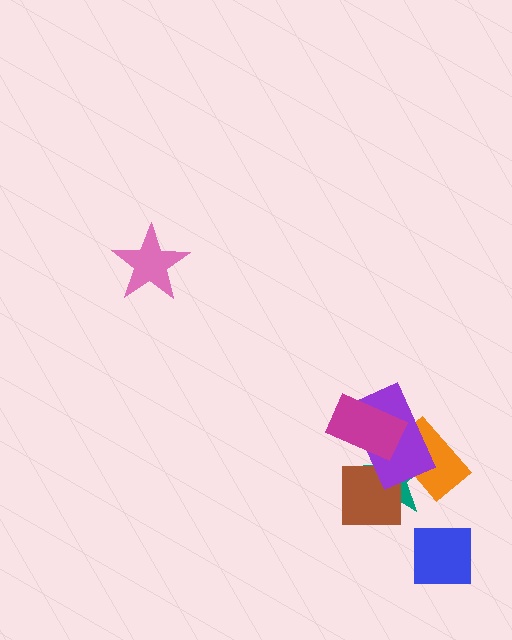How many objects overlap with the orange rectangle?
2 objects overlap with the orange rectangle.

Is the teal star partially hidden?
Yes, it is partially covered by another shape.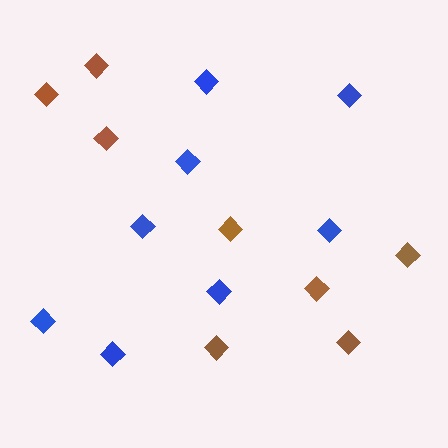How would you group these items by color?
There are 2 groups: one group of brown diamonds (8) and one group of blue diamonds (8).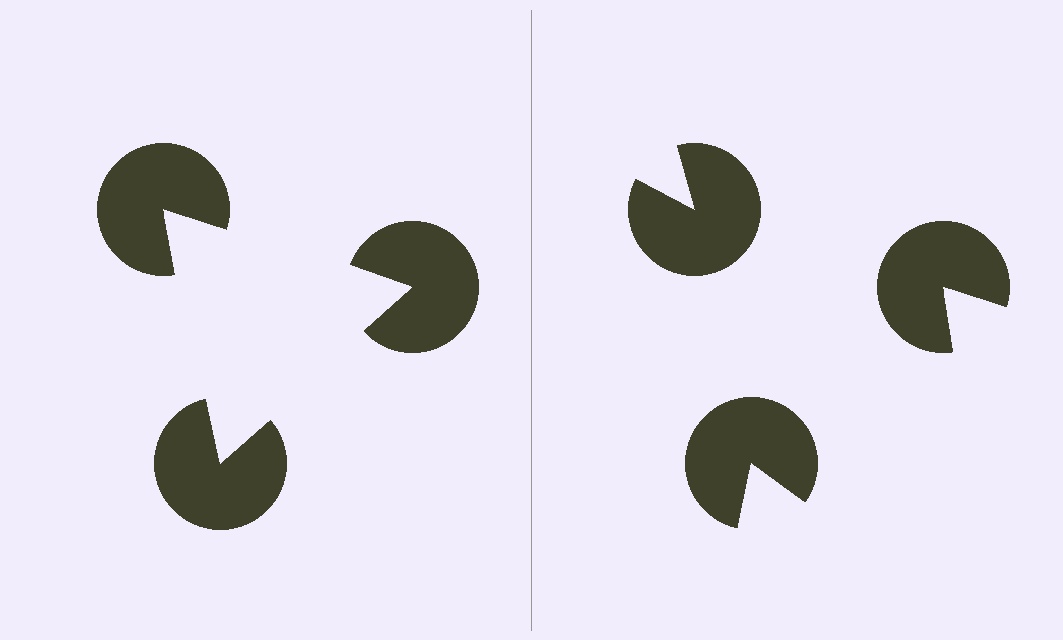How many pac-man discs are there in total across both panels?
6 — 3 on each side.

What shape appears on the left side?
An illusory triangle.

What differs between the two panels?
The pac-man discs are positioned identically on both sides; only the wedge orientations differ. On the left they align to a triangle; on the right they are misaligned.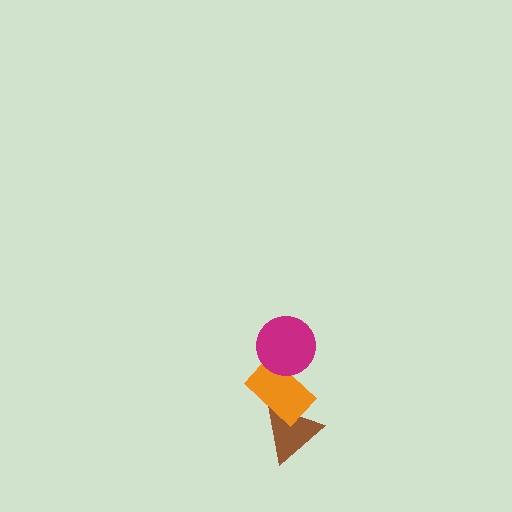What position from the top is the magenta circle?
The magenta circle is 1st from the top.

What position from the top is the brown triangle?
The brown triangle is 3rd from the top.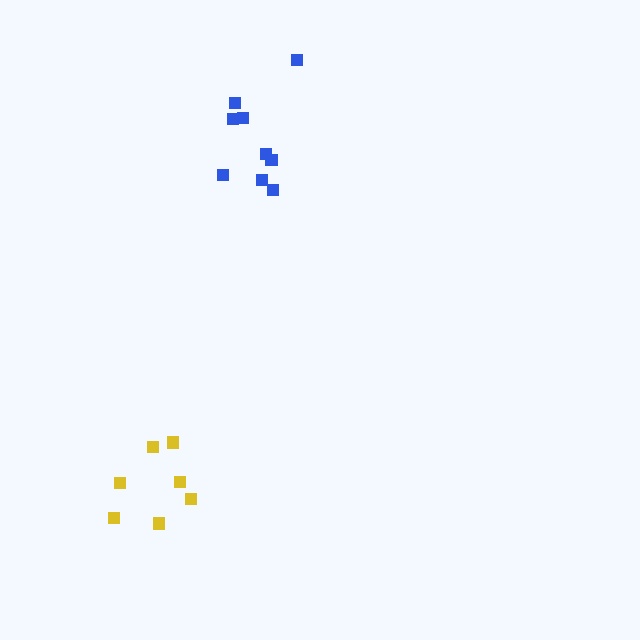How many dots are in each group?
Group 1: 7 dots, Group 2: 9 dots (16 total).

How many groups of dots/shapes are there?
There are 2 groups.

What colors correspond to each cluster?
The clusters are colored: yellow, blue.